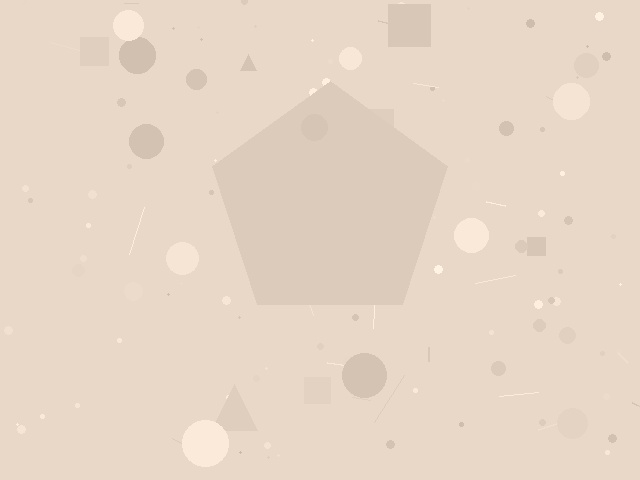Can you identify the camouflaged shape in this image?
The camouflaged shape is a pentagon.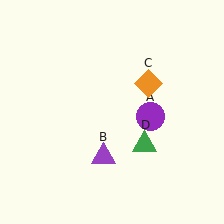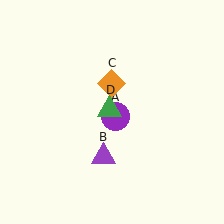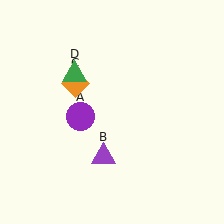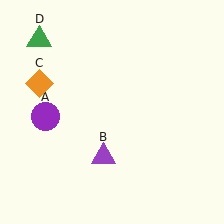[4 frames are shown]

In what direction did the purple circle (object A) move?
The purple circle (object A) moved left.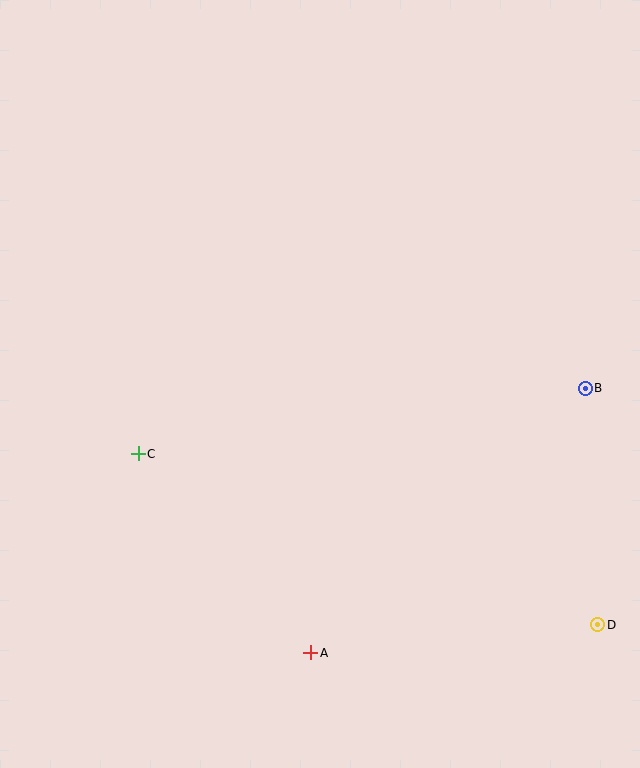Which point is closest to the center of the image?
Point C at (138, 454) is closest to the center.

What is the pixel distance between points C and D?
The distance between C and D is 490 pixels.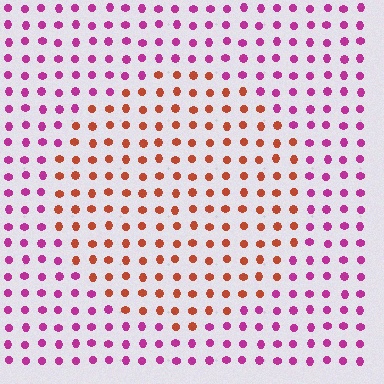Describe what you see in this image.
The image is filled with small magenta elements in a uniform arrangement. A circle-shaped region is visible where the elements are tinted to a slightly different hue, forming a subtle color boundary.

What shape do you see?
I see a circle.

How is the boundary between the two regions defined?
The boundary is defined purely by a slight shift in hue (about 56 degrees). Spacing, size, and orientation are identical on both sides.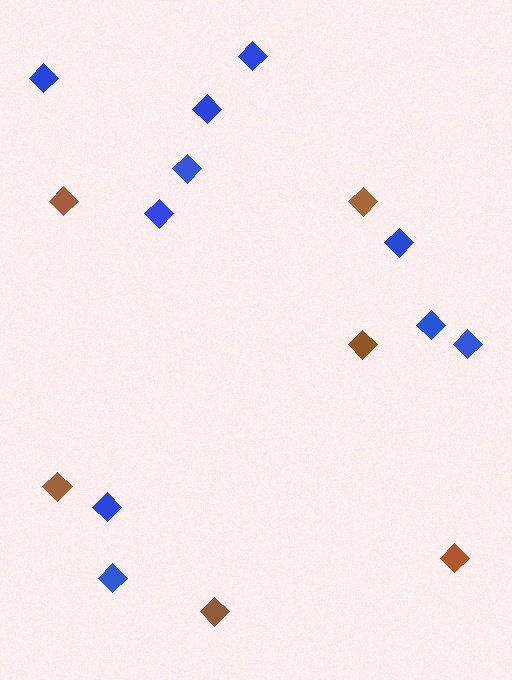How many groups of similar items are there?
There are 2 groups: one group of blue diamonds (10) and one group of brown diamonds (6).